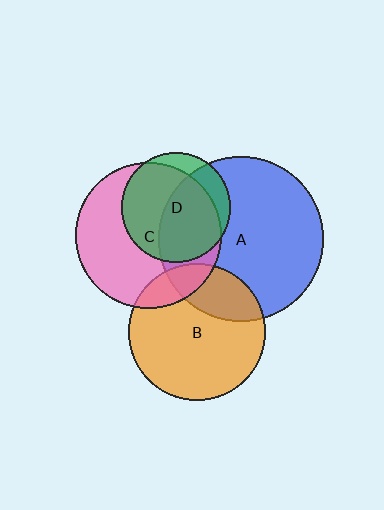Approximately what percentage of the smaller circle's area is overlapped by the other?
Approximately 35%.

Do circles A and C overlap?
Yes.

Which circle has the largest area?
Circle A (blue).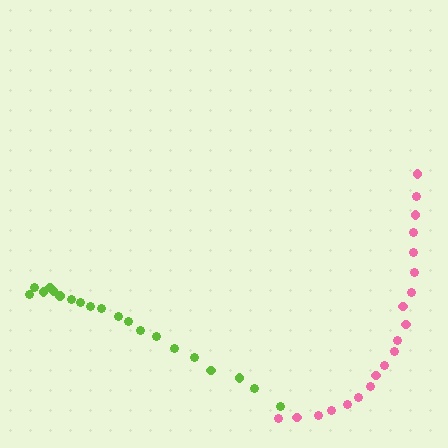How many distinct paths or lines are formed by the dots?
There are 2 distinct paths.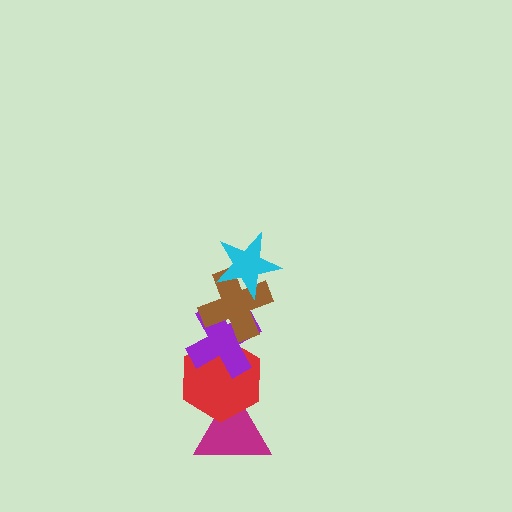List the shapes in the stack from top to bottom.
From top to bottom: the cyan star, the brown cross, the purple cross, the red hexagon, the magenta triangle.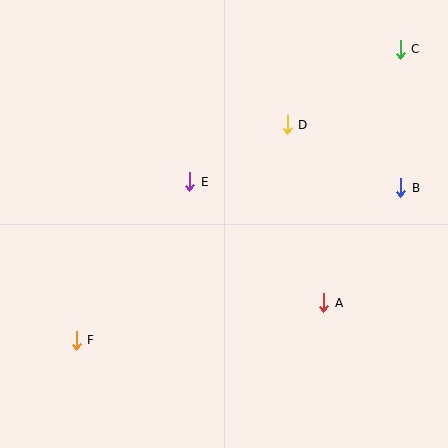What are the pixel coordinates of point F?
Point F is at (76, 340).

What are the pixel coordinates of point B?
Point B is at (401, 188).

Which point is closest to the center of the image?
Point E at (190, 182) is closest to the center.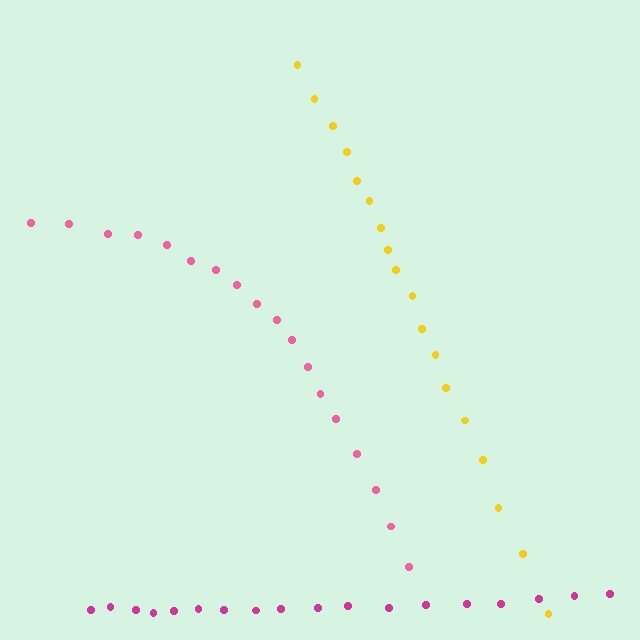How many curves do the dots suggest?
There are 3 distinct paths.